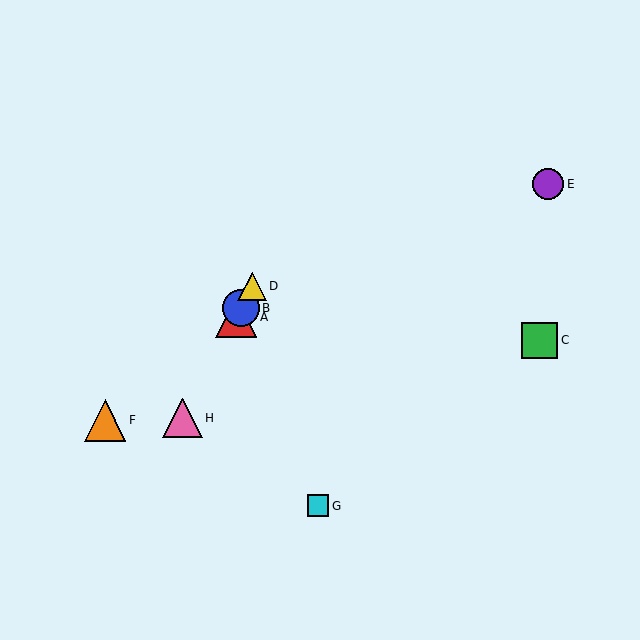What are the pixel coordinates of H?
Object H is at (183, 418).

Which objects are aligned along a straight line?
Objects A, B, D, H are aligned along a straight line.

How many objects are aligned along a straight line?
4 objects (A, B, D, H) are aligned along a straight line.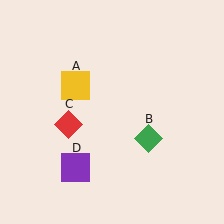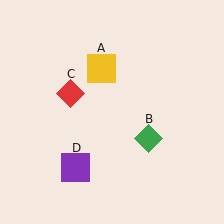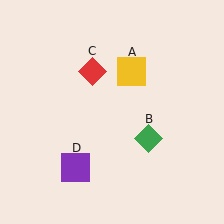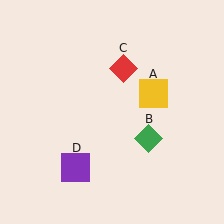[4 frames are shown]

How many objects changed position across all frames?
2 objects changed position: yellow square (object A), red diamond (object C).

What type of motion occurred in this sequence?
The yellow square (object A), red diamond (object C) rotated clockwise around the center of the scene.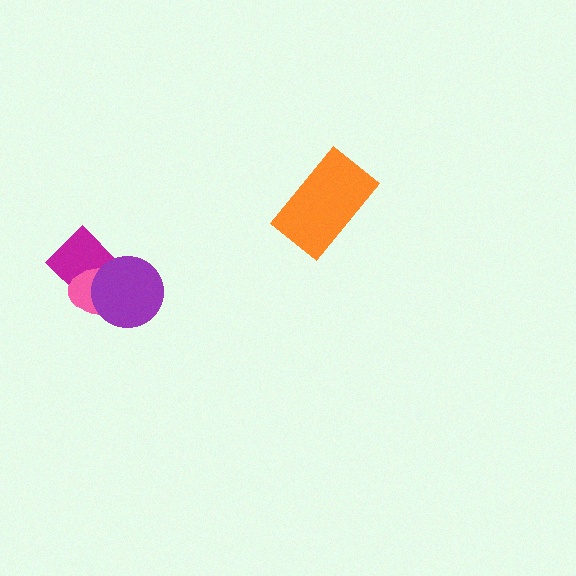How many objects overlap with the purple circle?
2 objects overlap with the purple circle.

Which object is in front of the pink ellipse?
The purple circle is in front of the pink ellipse.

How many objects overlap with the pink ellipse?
2 objects overlap with the pink ellipse.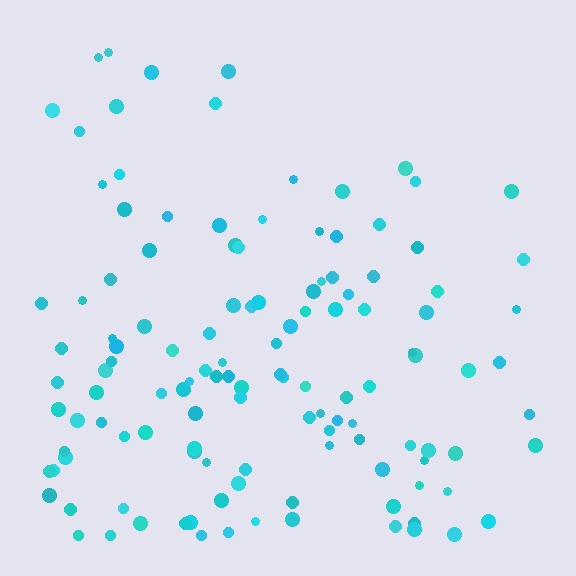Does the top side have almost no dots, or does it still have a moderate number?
Still a moderate number, just noticeably fewer than the bottom.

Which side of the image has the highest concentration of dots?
The bottom.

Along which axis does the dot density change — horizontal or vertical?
Vertical.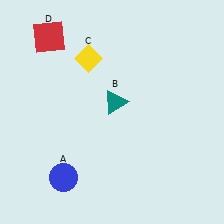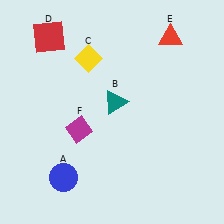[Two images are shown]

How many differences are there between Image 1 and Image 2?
There are 2 differences between the two images.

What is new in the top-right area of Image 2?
A red triangle (E) was added in the top-right area of Image 2.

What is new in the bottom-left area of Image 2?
A magenta diamond (F) was added in the bottom-left area of Image 2.